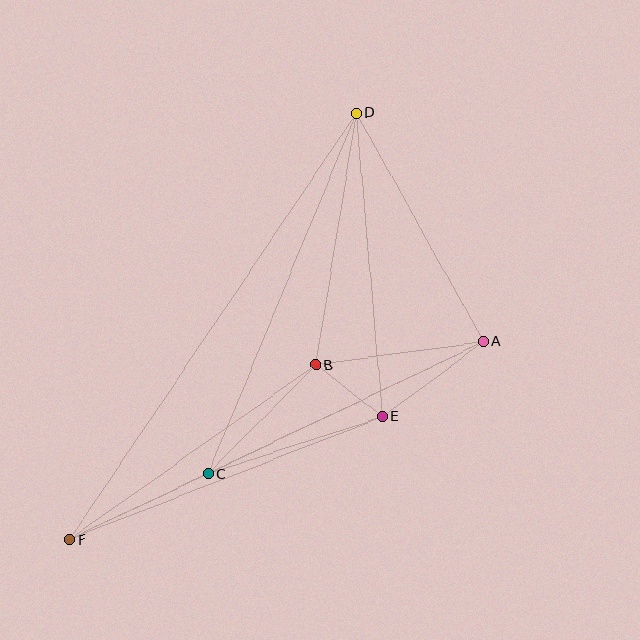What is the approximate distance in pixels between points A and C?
The distance between A and C is approximately 306 pixels.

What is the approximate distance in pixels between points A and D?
The distance between A and D is approximately 262 pixels.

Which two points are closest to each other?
Points B and E are closest to each other.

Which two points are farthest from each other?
Points D and F are farthest from each other.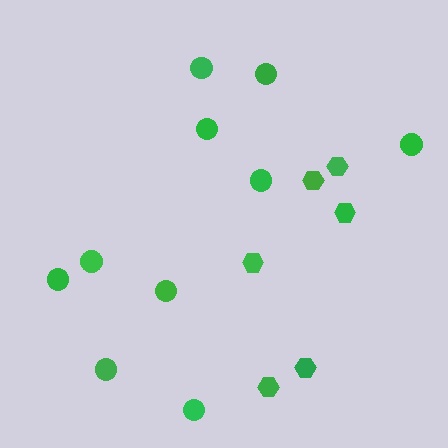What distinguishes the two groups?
There are 2 groups: one group of circles (10) and one group of hexagons (6).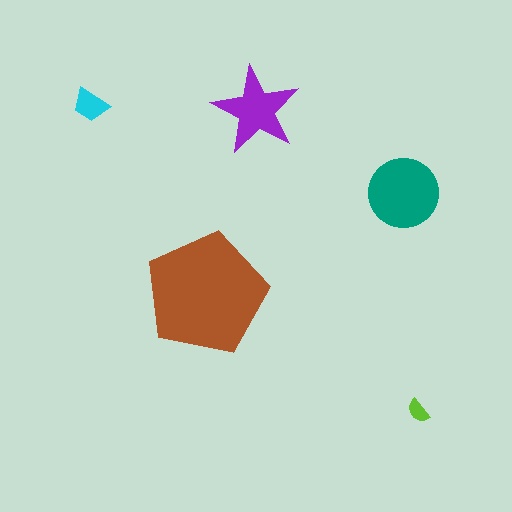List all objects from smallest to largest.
The lime semicircle, the cyan trapezoid, the purple star, the teal circle, the brown pentagon.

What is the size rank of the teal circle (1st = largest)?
2nd.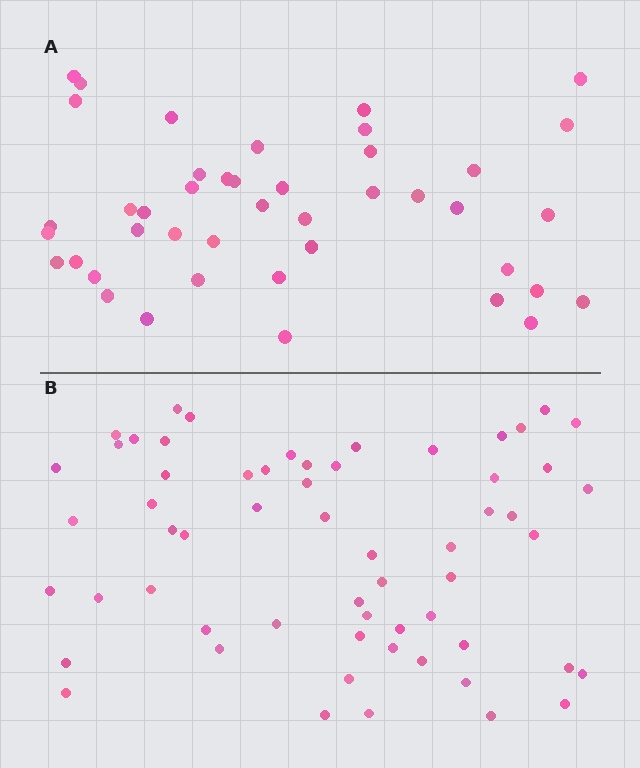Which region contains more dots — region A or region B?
Region B (the bottom region) has more dots.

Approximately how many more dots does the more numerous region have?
Region B has approximately 15 more dots than region A.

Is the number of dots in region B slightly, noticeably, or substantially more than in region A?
Region B has noticeably more, but not dramatically so. The ratio is roughly 1.4 to 1.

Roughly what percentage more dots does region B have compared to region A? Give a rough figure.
About 40% more.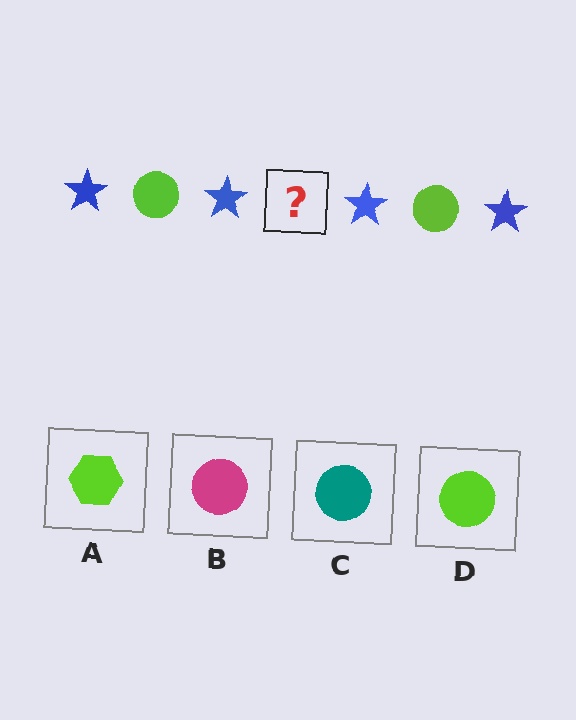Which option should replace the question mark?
Option D.